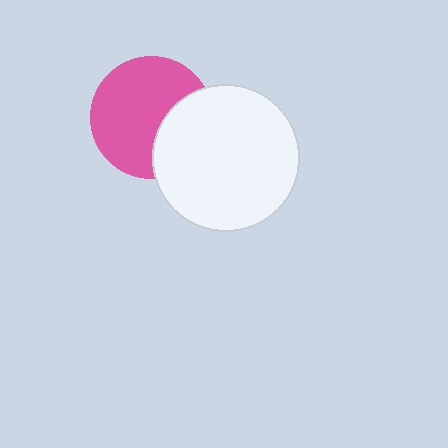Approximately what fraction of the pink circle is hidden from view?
Roughly 31% of the pink circle is hidden behind the white circle.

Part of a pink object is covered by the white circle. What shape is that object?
It is a circle.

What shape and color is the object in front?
The object in front is a white circle.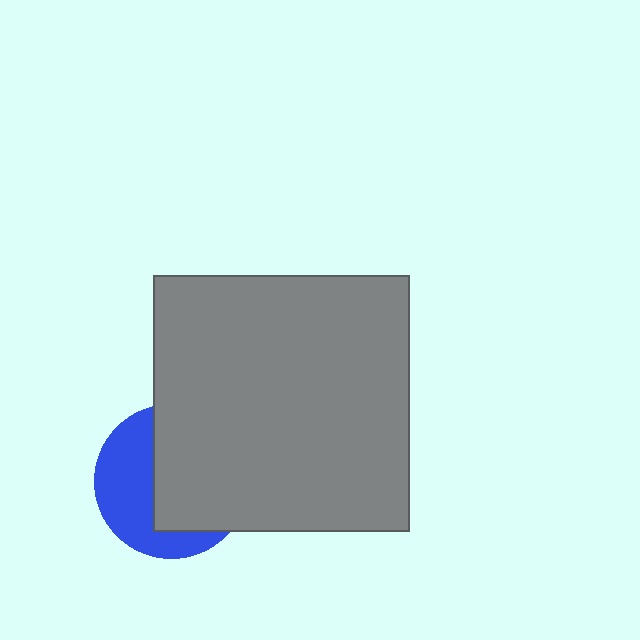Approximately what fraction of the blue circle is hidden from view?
Roughly 56% of the blue circle is hidden behind the gray square.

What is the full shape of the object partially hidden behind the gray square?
The partially hidden object is a blue circle.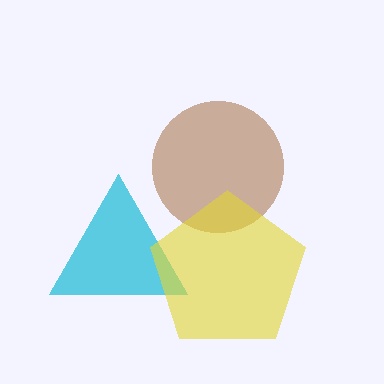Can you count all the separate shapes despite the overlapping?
Yes, there are 3 separate shapes.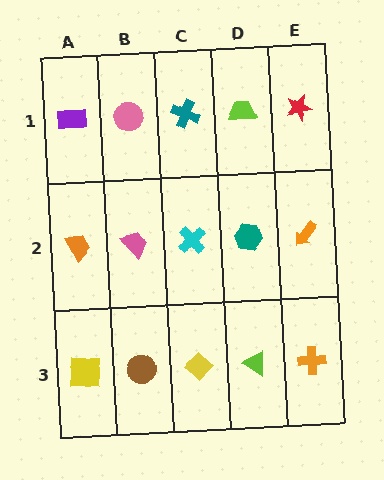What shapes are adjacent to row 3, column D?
A teal hexagon (row 2, column D), a yellow diamond (row 3, column C), an orange cross (row 3, column E).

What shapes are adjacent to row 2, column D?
A lime trapezoid (row 1, column D), a lime triangle (row 3, column D), a cyan cross (row 2, column C), an orange arrow (row 2, column E).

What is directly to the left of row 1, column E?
A lime trapezoid.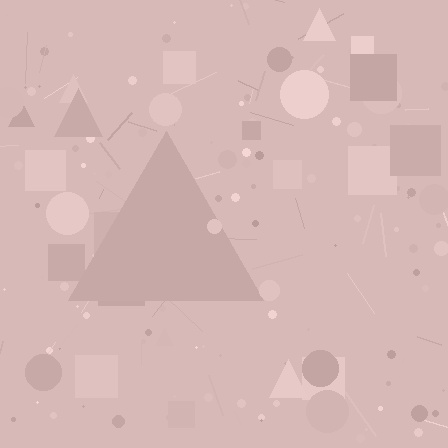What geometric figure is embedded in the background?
A triangle is embedded in the background.